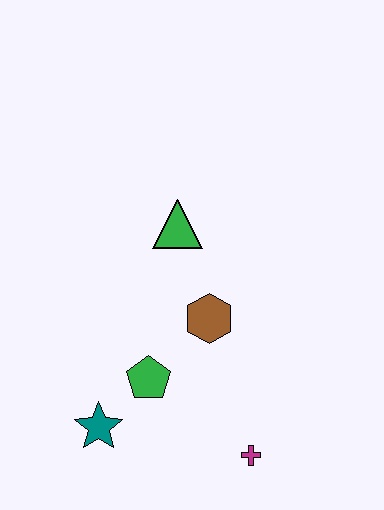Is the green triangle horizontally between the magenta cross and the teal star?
Yes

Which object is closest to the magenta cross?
The green pentagon is closest to the magenta cross.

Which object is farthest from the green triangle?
The magenta cross is farthest from the green triangle.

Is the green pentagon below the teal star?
No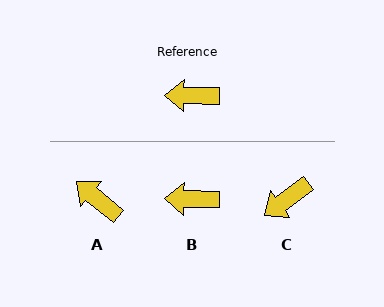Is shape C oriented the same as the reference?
No, it is off by about 38 degrees.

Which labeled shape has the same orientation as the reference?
B.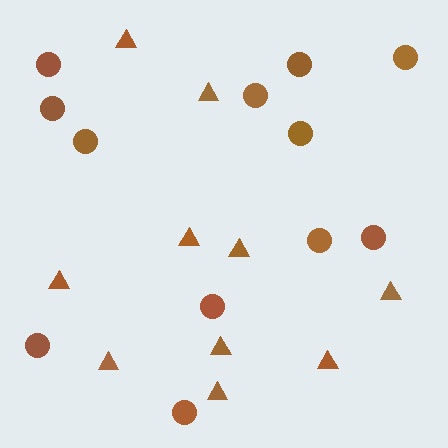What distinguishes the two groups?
There are 2 groups: one group of triangles (10) and one group of circles (12).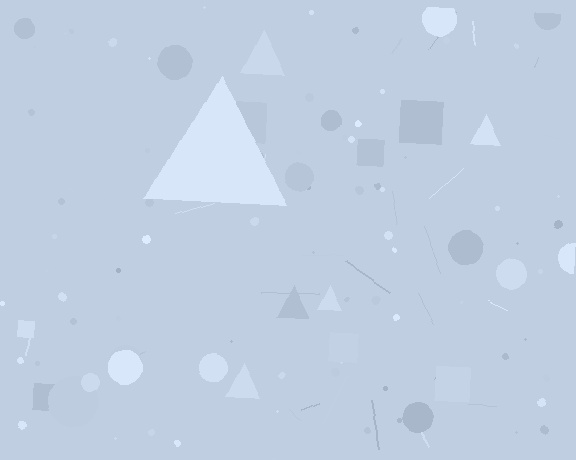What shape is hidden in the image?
A triangle is hidden in the image.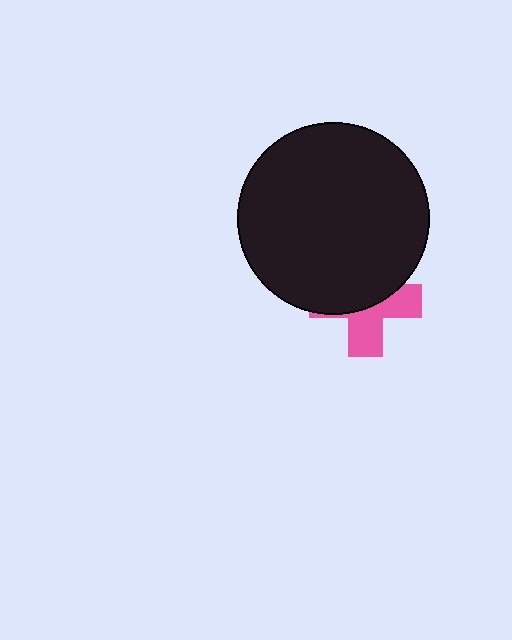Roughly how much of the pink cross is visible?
A small part of it is visible (roughly 44%).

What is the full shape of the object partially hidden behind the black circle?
The partially hidden object is a pink cross.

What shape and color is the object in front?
The object in front is a black circle.